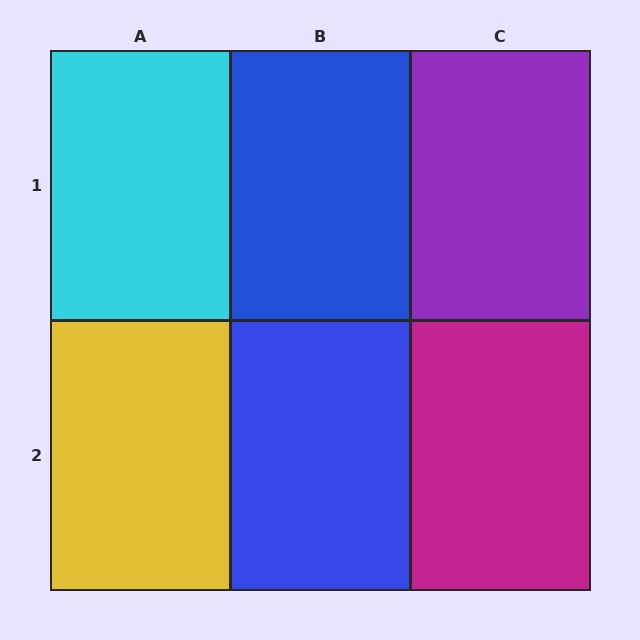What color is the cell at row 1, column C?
Purple.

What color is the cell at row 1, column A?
Cyan.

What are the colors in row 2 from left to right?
Yellow, blue, magenta.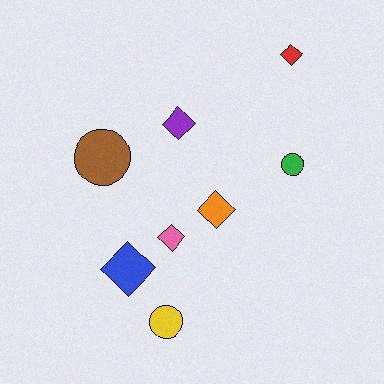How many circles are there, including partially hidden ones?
There are 3 circles.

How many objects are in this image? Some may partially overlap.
There are 8 objects.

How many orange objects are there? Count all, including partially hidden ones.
There is 1 orange object.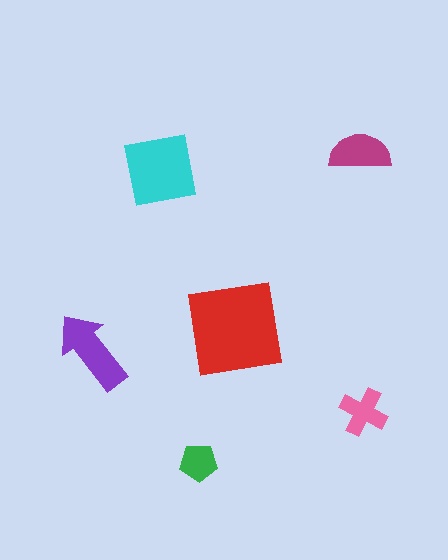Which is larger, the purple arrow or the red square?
The red square.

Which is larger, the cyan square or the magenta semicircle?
The cyan square.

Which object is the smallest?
The green pentagon.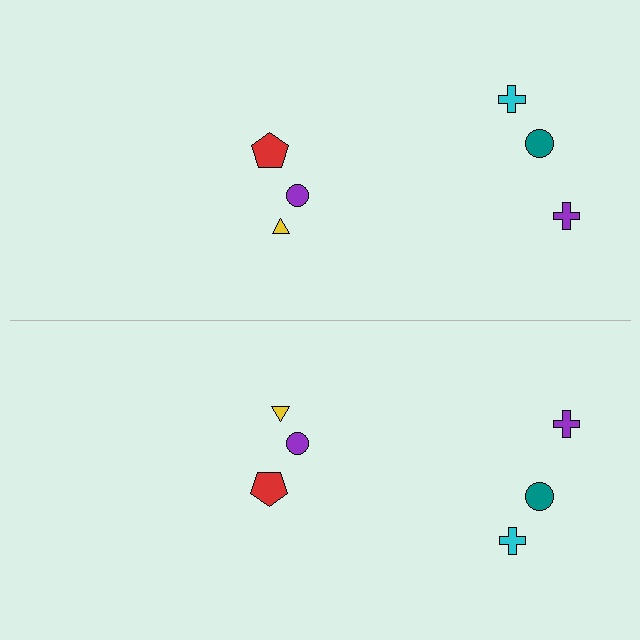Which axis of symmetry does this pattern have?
The pattern has a horizontal axis of symmetry running through the center of the image.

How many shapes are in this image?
There are 12 shapes in this image.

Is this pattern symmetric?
Yes, this pattern has bilateral (reflection) symmetry.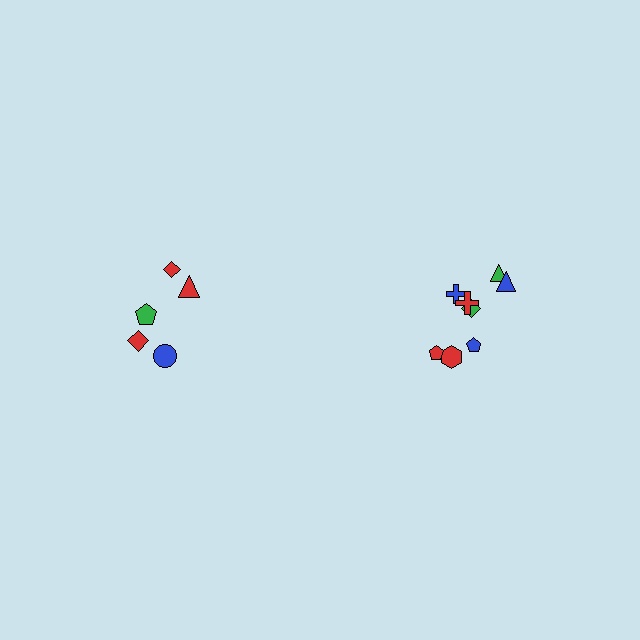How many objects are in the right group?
There are 8 objects.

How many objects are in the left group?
There are 5 objects.